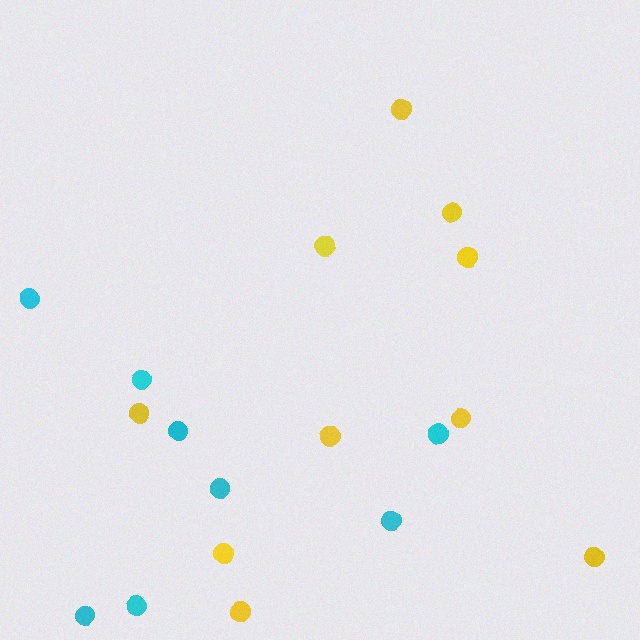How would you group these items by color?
There are 2 groups: one group of yellow circles (10) and one group of cyan circles (8).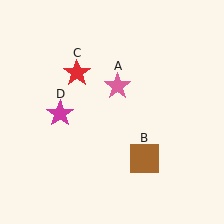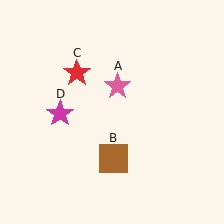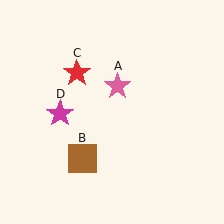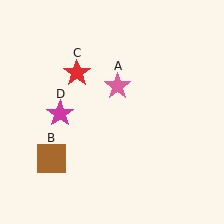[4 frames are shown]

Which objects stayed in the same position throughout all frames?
Pink star (object A) and red star (object C) and magenta star (object D) remained stationary.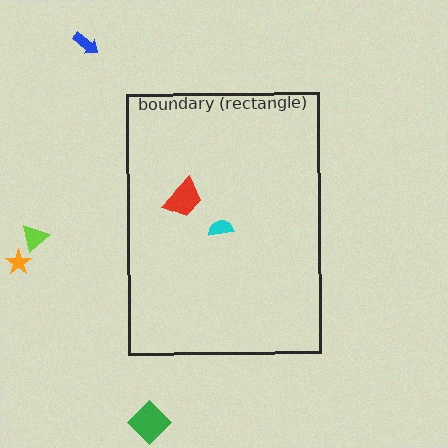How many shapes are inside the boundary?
2 inside, 4 outside.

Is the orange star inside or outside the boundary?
Outside.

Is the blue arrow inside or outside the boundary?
Outside.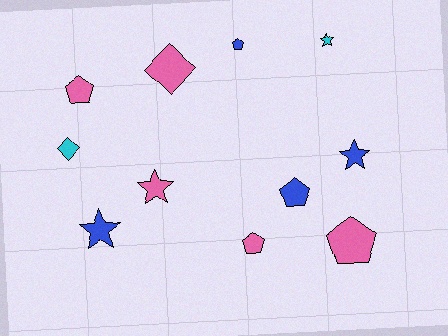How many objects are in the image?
There are 11 objects.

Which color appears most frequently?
Pink, with 5 objects.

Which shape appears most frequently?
Pentagon, with 5 objects.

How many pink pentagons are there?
There are 3 pink pentagons.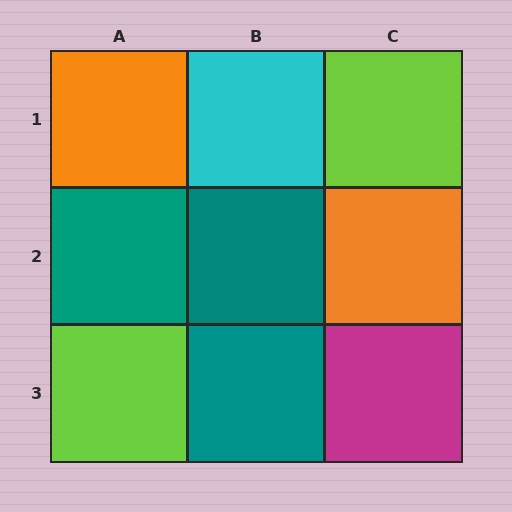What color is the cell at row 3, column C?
Magenta.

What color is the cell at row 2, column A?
Teal.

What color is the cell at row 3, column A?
Lime.